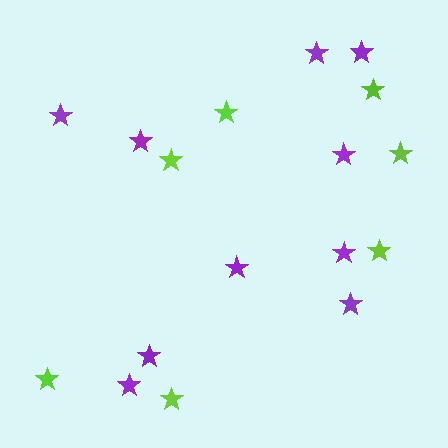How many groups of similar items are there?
There are 2 groups: one group of lime stars (7) and one group of purple stars (10).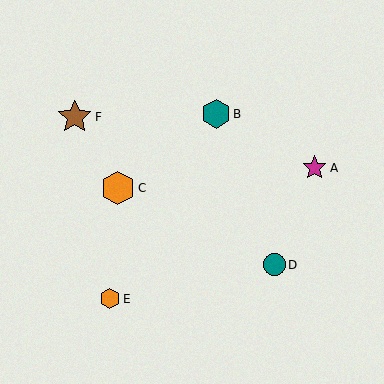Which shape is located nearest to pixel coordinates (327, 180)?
The magenta star (labeled A) at (315, 168) is nearest to that location.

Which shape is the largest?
The brown star (labeled F) is the largest.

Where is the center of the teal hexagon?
The center of the teal hexagon is at (216, 114).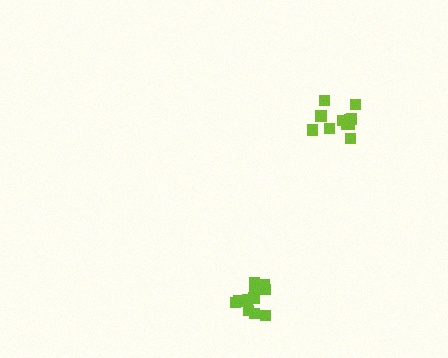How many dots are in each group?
Group 1: 12 dots, Group 2: 12 dots (24 total).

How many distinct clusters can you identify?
There are 2 distinct clusters.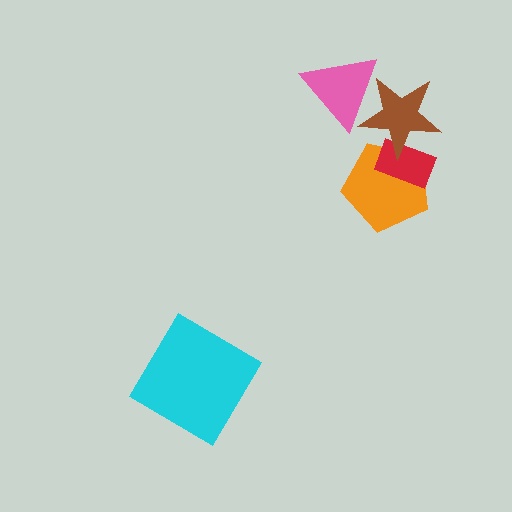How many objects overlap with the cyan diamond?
0 objects overlap with the cyan diamond.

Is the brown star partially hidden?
No, no other shape covers it.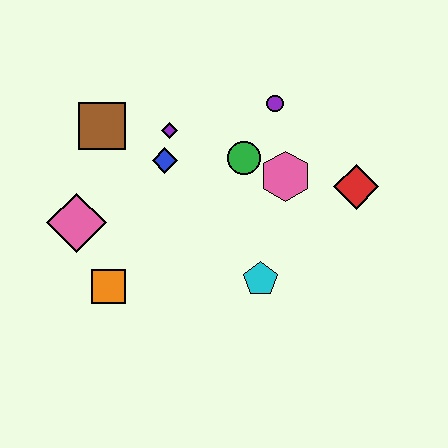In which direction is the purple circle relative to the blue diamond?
The purple circle is to the right of the blue diamond.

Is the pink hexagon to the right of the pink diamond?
Yes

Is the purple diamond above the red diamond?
Yes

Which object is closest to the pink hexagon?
The green circle is closest to the pink hexagon.